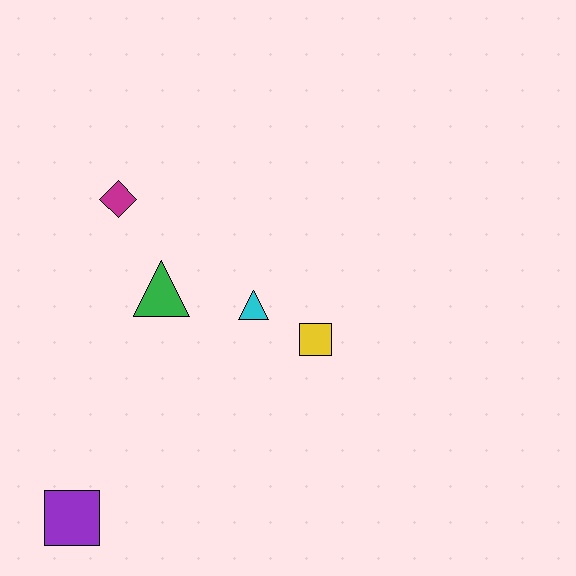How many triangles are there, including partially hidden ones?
There are 2 triangles.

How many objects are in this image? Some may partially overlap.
There are 5 objects.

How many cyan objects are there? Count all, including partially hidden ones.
There is 1 cyan object.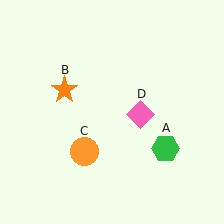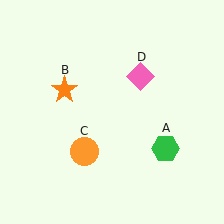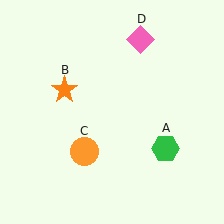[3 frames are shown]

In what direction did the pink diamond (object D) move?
The pink diamond (object D) moved up.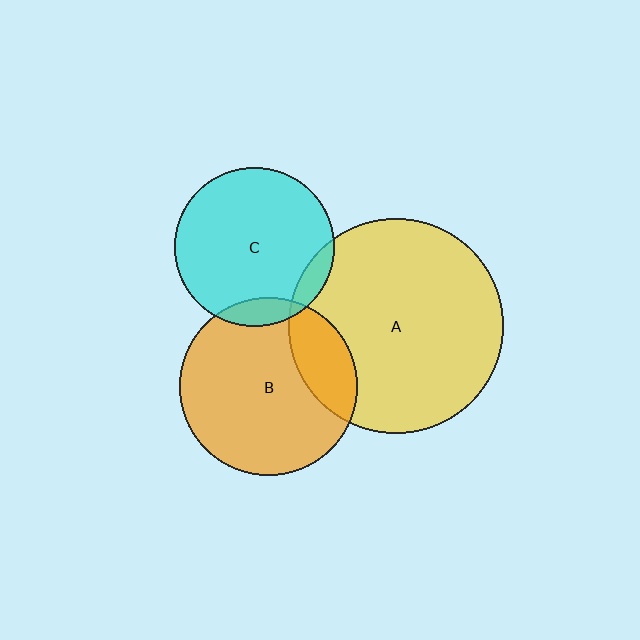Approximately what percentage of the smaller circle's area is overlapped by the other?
Approximately 10%.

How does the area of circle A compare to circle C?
Approximately 1.8 times.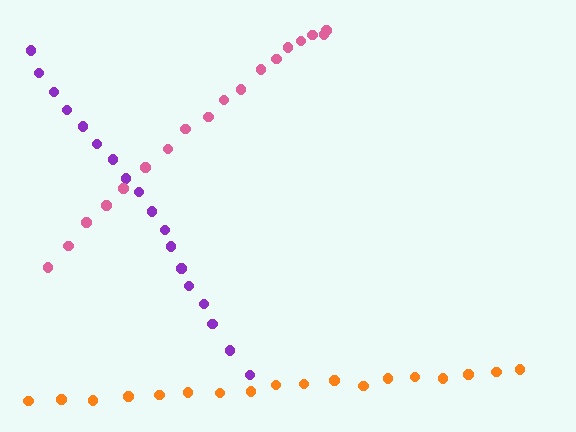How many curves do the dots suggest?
There are 3 distinct paths.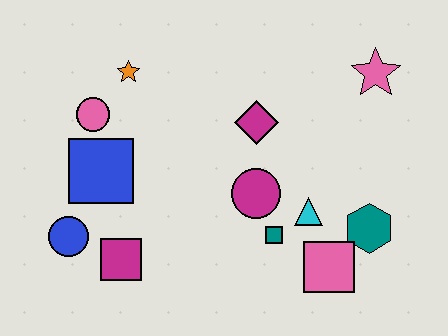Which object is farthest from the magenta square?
The pink star is farthest from the magenta square.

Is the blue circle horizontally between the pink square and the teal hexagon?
No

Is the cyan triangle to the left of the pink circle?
No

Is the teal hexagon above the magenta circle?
No